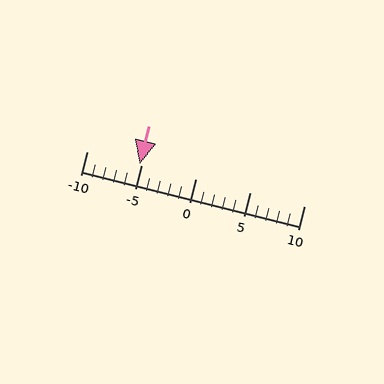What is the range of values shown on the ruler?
The ruler shows values from -10 to 10.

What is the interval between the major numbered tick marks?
The major tick marks are spaced 5 units apart.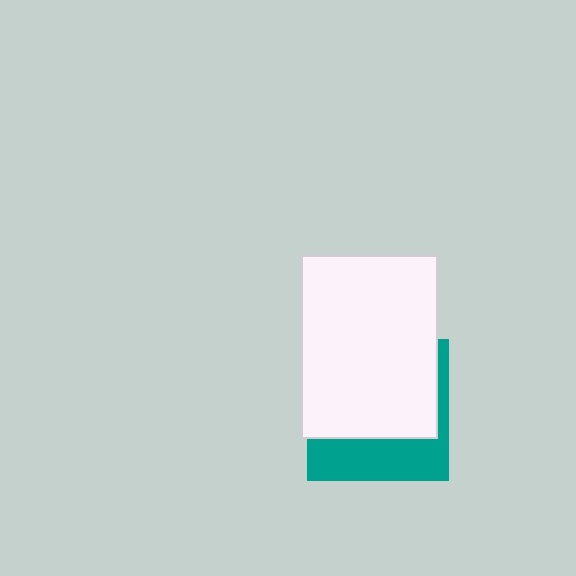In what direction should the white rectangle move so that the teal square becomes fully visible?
The white rectangle should move up. That is the shortest direction to clear the overlap and leave the teal square fully visible.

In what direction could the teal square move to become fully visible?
The teal square could move down. That would shift it out from behind the white rectangle entirely.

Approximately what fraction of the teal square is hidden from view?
Roughly 64% of the teal square is hidden behind the white rectangle.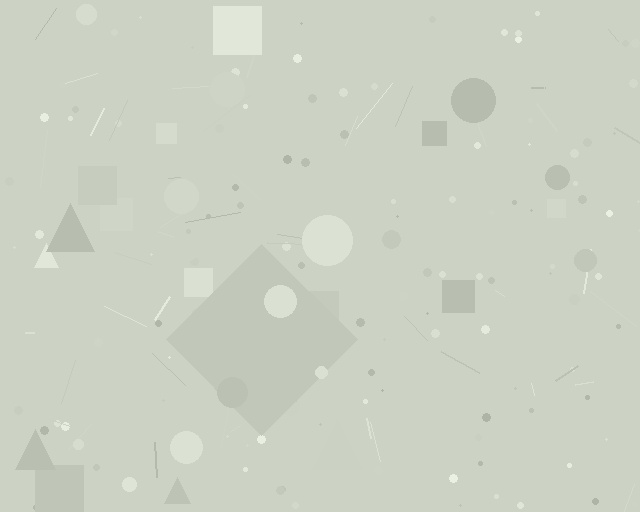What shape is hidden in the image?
A diamond is hidden in the image.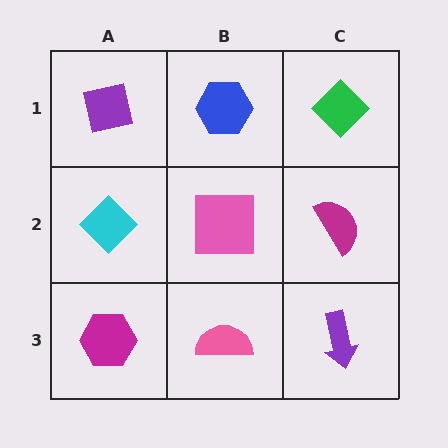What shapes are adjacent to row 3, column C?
A magenta semicircle (row 2, column C), a pink semicircle (row 3, column B).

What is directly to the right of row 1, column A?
A blue hexagon.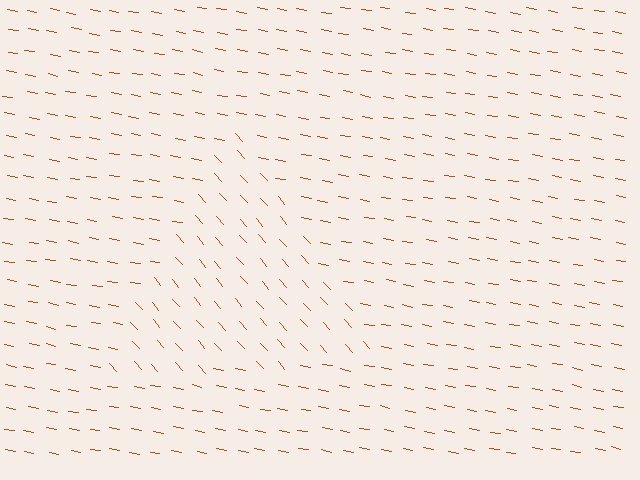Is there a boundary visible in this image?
Yes, there is a texture boundary formed by a change in line orientation.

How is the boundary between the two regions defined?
The boundary is defined purely by a change in line orientation (approximately 39 degrees difference). All lines are the same color and thickness.